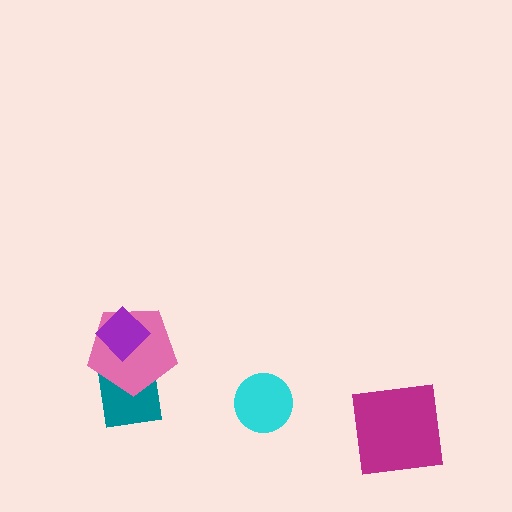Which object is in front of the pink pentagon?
The purple diamond is in front of the pink pentagon.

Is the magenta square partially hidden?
No, no other shape covers it.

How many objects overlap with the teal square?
1 object overlaps with the teal square.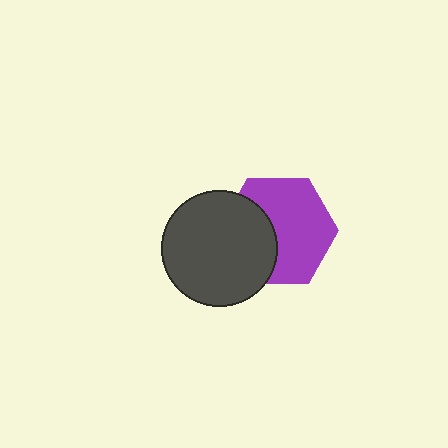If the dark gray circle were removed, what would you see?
You would see the complete purple hexagon.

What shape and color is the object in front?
The object in front is a dark gray circle.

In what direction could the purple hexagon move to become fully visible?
The purple hexagon could move right. That would shift it out from behind the dark gray circle entirely.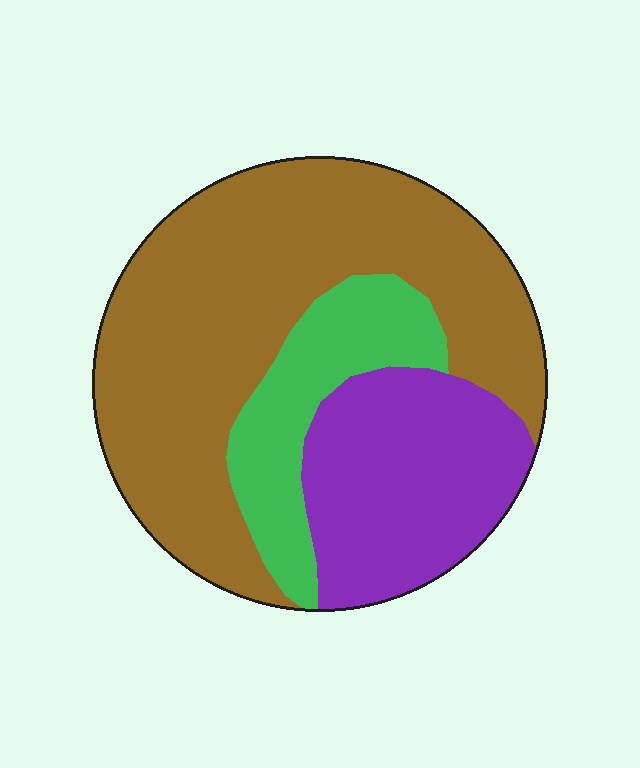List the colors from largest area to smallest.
From largest to smallest: brown, purple, green.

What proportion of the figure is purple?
Purple covers 26% of the figure.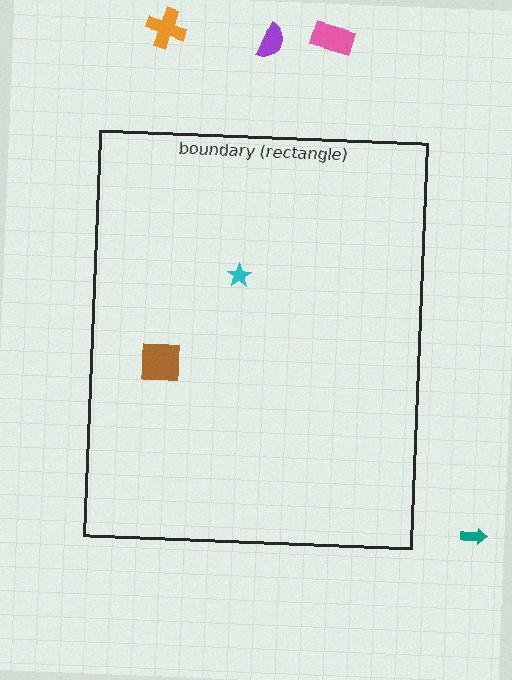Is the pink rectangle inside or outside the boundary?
Outside.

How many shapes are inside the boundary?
2 inside, 4 outside.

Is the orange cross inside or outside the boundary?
Outside.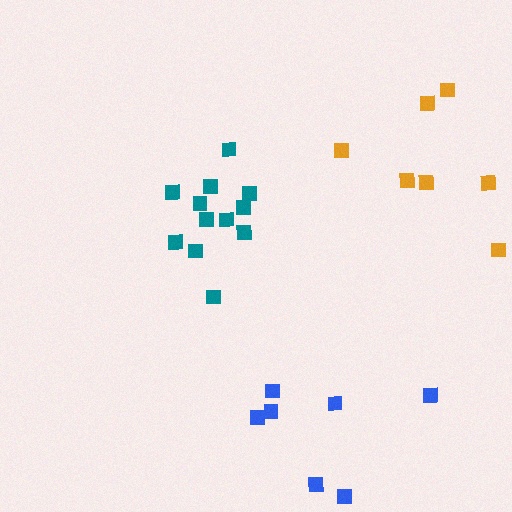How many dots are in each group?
Group 1: 12 dots, Group 2: 7 dots, Group 3: 7 dots (26 total).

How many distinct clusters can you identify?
There are 3 distinct clusters.